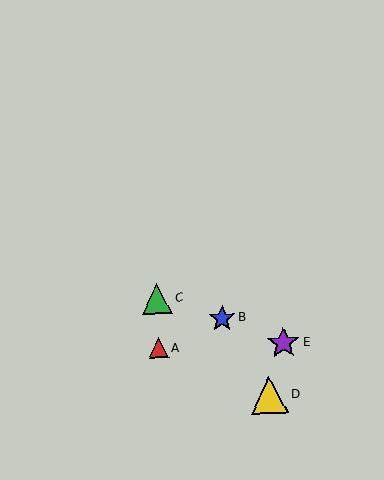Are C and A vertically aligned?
Yes, both are at x≈157.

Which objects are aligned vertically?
Objects A, C are aligned vertically.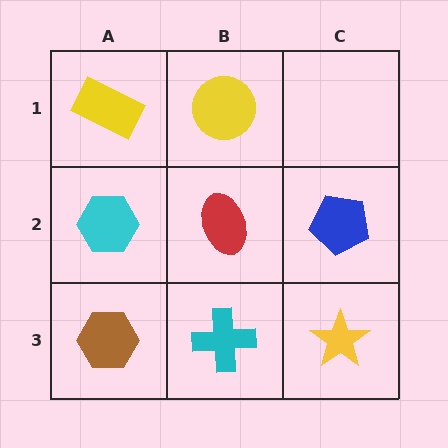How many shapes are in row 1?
2 shapes.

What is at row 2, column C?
A blue pentagon.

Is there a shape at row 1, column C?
No, that cell is empty.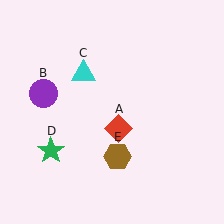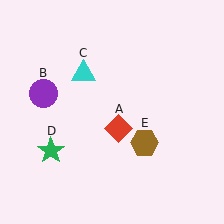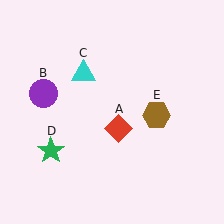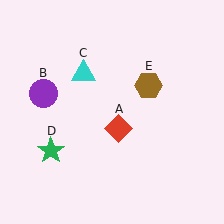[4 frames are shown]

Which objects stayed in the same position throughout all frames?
Red diamond (object A) and purple circle (object B) and cyan triangle (object C) and green star (object D) remained stationary.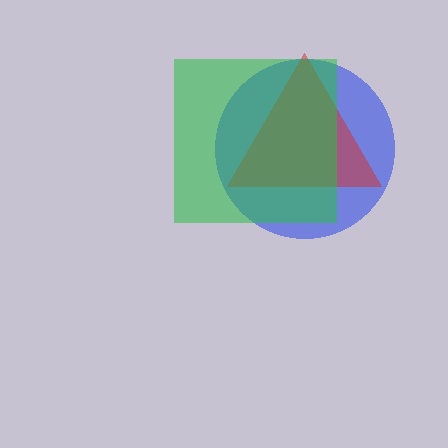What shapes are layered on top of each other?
The layered shapes are: a blue circle, a red triangle, a green square.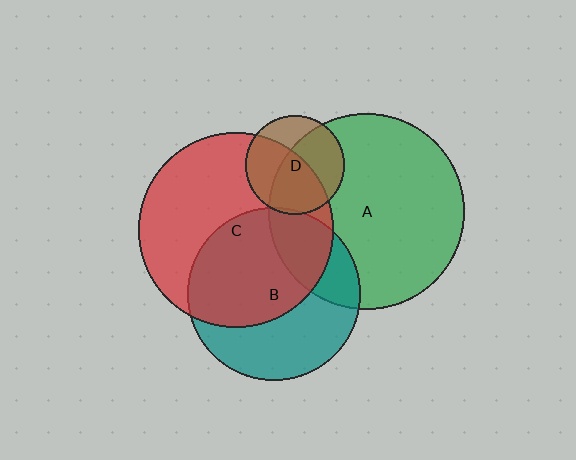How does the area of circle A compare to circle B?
Approximately 1.3 times.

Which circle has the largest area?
Circle A (green).